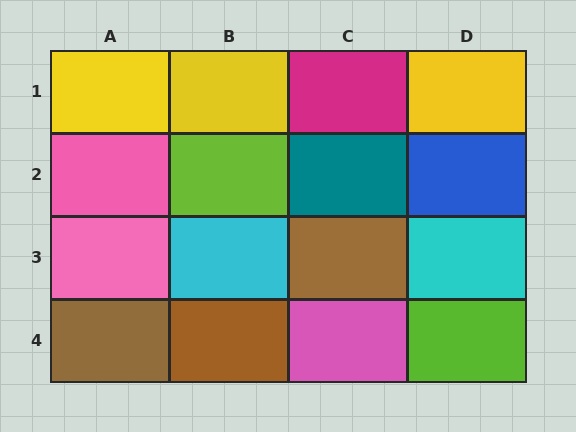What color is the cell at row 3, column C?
Brown.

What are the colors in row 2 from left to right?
Pink, lime, teal, blue.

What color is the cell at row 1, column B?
Yellow.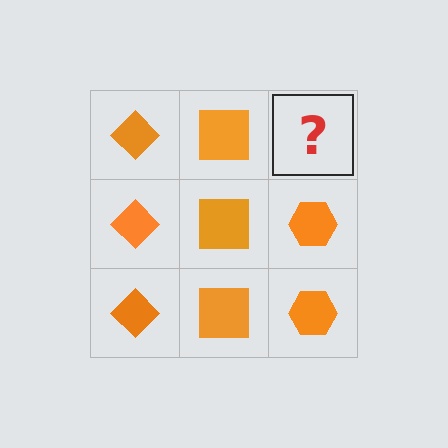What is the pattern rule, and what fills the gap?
The rule is that each column has a consistent shape. The gap should be filled with an orange hexagon.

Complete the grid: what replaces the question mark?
The question mark should be replaced with an orange hexagon.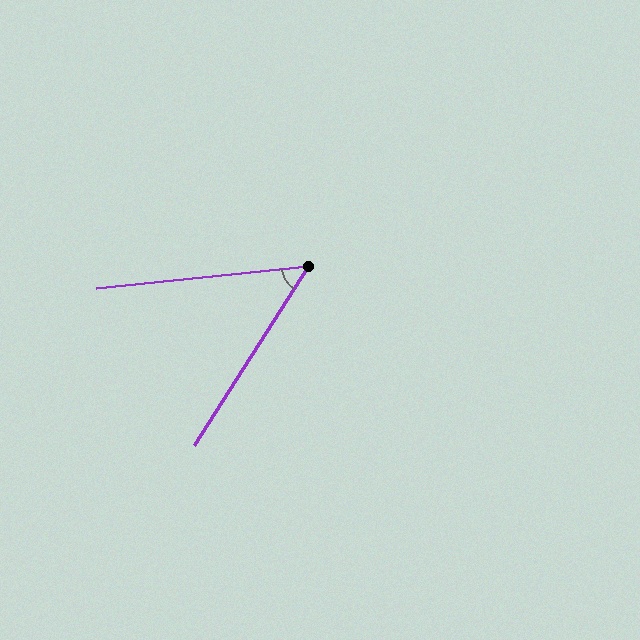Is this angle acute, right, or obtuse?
It is acute.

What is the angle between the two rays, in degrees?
Approximately 52 degrees.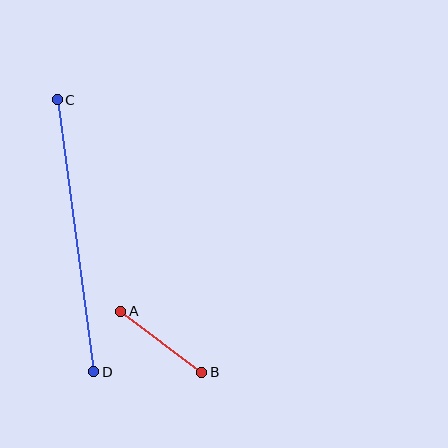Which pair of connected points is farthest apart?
Points C and D are farthest apart.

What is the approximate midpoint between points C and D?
The midpoint is at approximately (76, 236) pixels.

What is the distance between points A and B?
The distance is approximately 101 pixels.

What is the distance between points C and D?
The distance is approximately 275 pixels.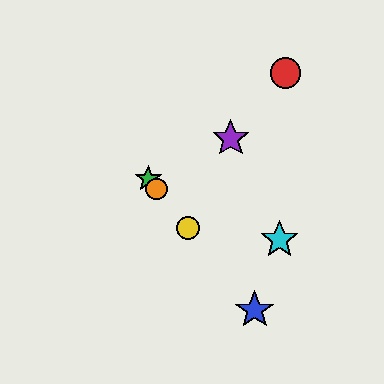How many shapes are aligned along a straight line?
4 shapes (the blue star, the green star, the yellow circle, the orange circle) are aligned along a straight line.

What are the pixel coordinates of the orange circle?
The orange circle is at (156, 189).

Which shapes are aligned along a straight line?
The blue star, the green star, the yellow circle, the orange circle are aligned along a straight line.